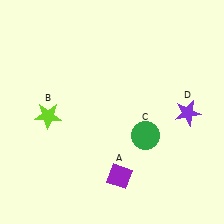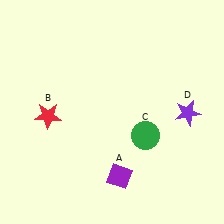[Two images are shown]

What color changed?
The star (B) changed from lime in Image 1 to red in Image 2.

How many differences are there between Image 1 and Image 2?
There is 1 difference between the two images.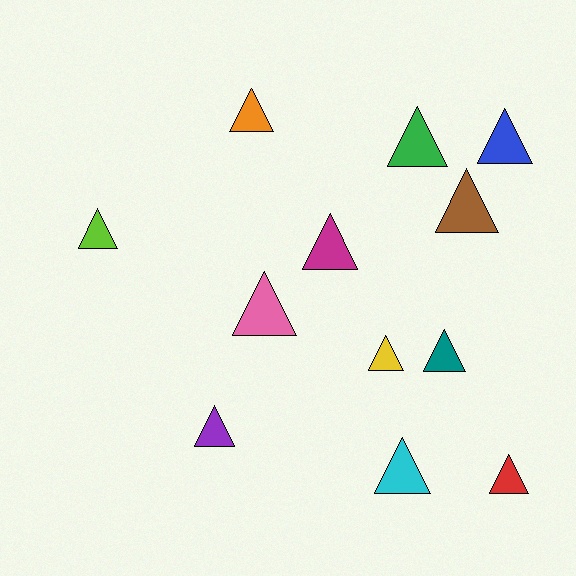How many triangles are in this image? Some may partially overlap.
There are 12 triangles.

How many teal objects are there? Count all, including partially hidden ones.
There is 1 teal object.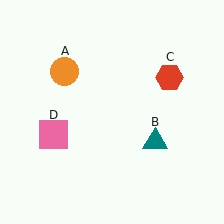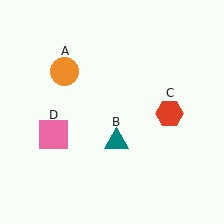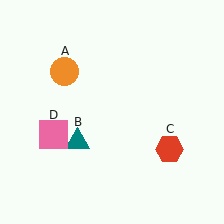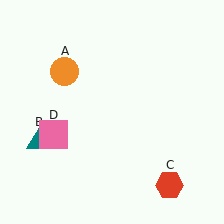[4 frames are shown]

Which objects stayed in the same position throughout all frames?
Orange circle (object A) and pink square (object D) remained stationary.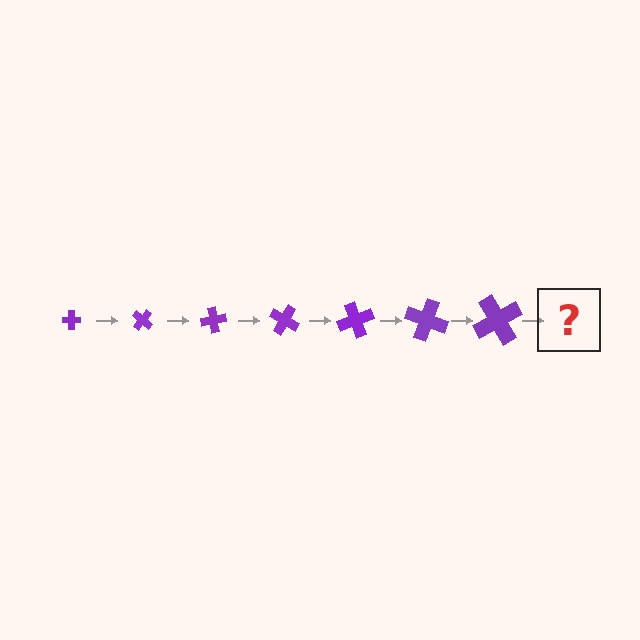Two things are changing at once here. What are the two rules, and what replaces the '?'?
The two rules are that the cross grows larger each step and it rotates 40 degrees each step. The '?' should be a cross, larger than the previous one and rotated 280 degrees from the start.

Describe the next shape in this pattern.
It should be a cross, larger than the previous one and rotated 280 degrees from the start.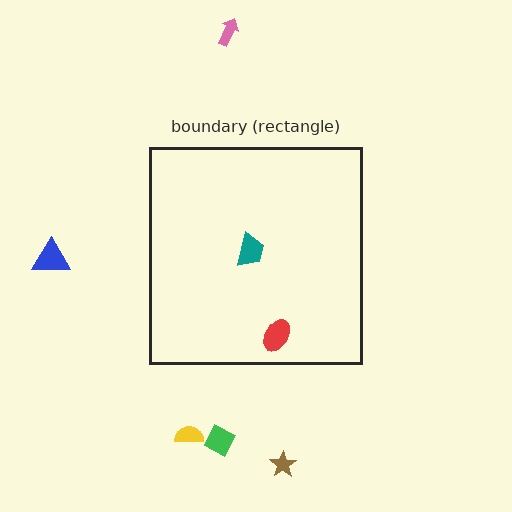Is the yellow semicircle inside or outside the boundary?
Outside.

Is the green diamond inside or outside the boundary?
Outside.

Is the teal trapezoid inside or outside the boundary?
Inside.